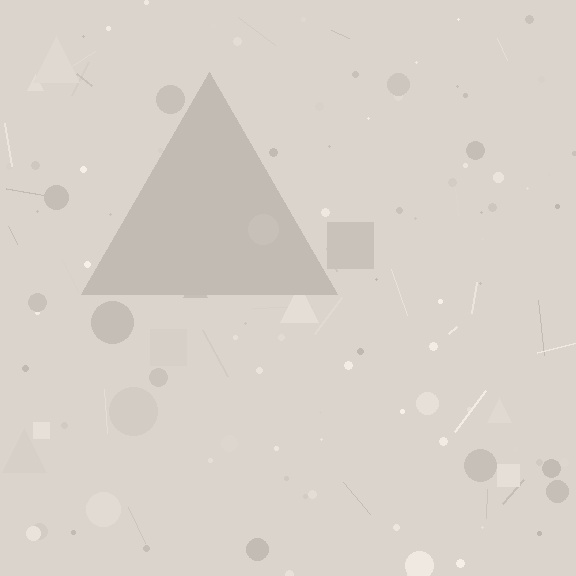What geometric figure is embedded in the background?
A triangle is embedded in the background.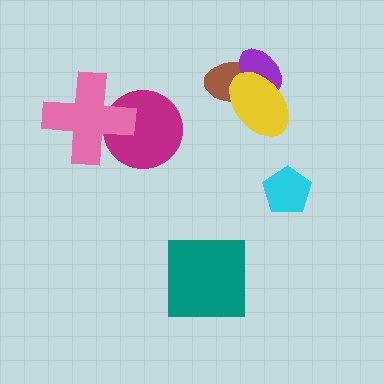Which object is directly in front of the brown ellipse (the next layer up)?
The purple ellipse is directly in front of the brown ellipse.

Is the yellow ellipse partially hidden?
No, no other shape covers it.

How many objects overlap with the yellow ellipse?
2 objects overlap with the yellow ellipse.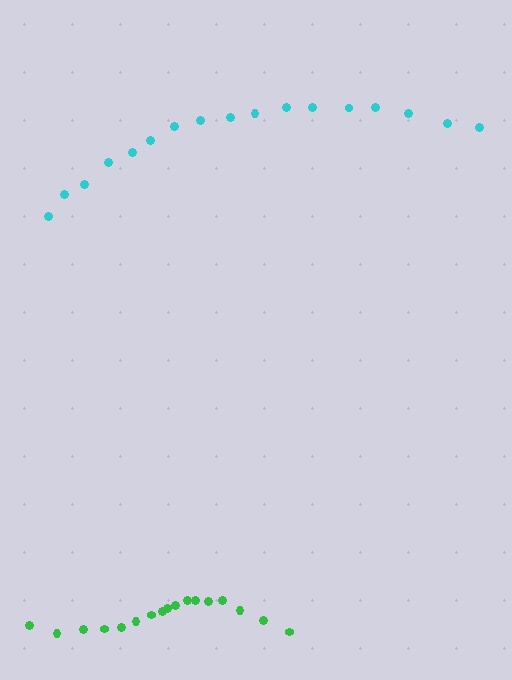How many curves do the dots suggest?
There are 2 distinct paths.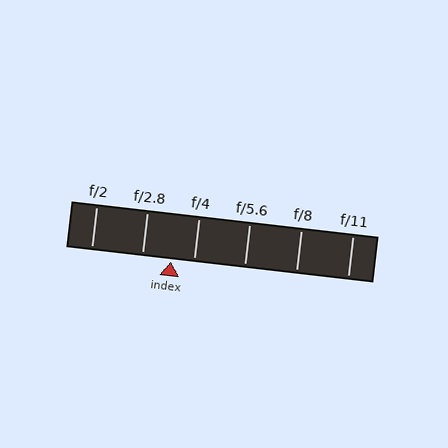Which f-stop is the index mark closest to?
The index mark is closest to f/4.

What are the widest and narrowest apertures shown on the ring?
The widest aperture shown is f/2 and the narrowest is f/11.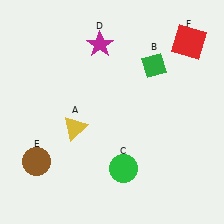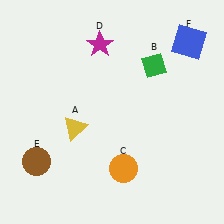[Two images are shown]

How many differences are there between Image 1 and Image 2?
There are 2 differences between the two images.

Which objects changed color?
C changed from green to orange. F changed from red to blue.